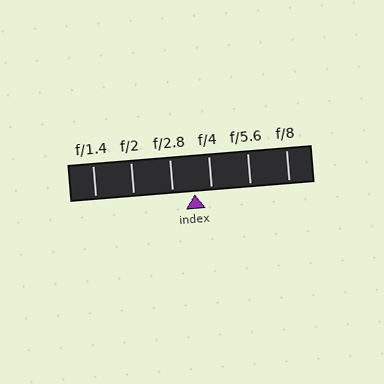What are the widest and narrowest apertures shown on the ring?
The widest aperture shown is f/1.4 and the narrowest is f/8.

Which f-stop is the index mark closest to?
The index mark is closest to f/4.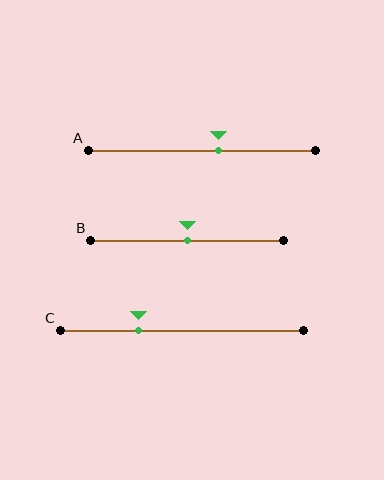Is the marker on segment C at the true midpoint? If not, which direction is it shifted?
No, the marker on segment C is shifted to the left by about 18% of the segment length.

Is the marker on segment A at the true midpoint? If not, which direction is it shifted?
No, the marker on segment A is shifted to the right by about 7% of the segment length.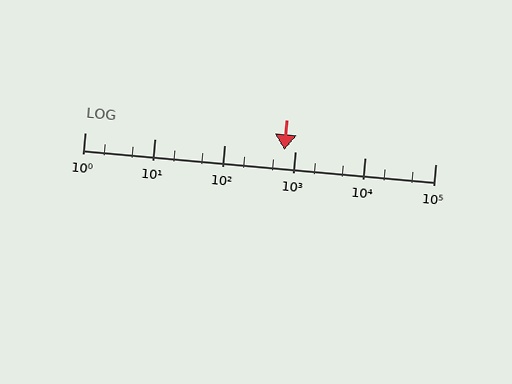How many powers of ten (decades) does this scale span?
The scale spans 5 decades, from 1 to 100000.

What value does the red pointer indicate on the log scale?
The pointer indicates approximately 710.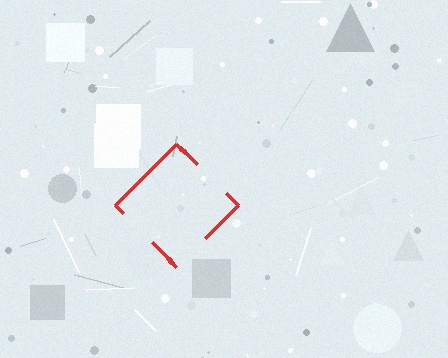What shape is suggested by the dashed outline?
The dashed outline suggests a diamond.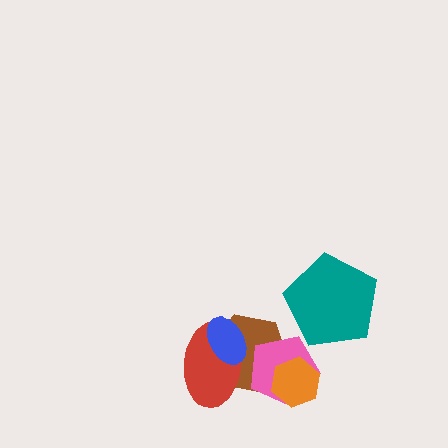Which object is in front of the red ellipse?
The blue ellipse is in front of the red ellipse.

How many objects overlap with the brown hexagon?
4 objects overlap with the brown hexagon.